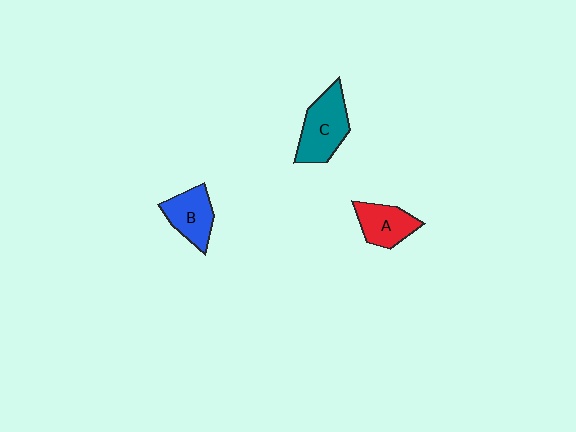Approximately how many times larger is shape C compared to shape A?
Approximately 1.4 times.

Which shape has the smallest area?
Shape A (red).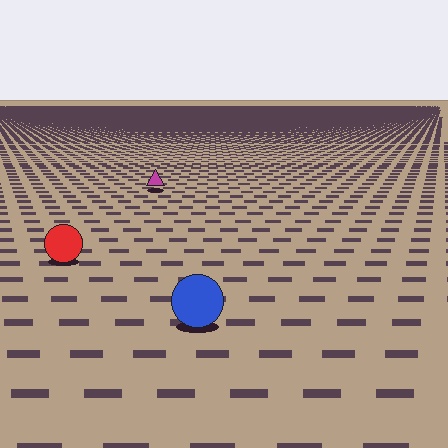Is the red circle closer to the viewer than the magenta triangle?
Yes. The red circle is closer — you can tell from the texture gradient: the ground texture is coarser near it.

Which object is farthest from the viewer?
The magenta triangle is farthest from the viewer. It appears smaller and the ground texture around it is denser.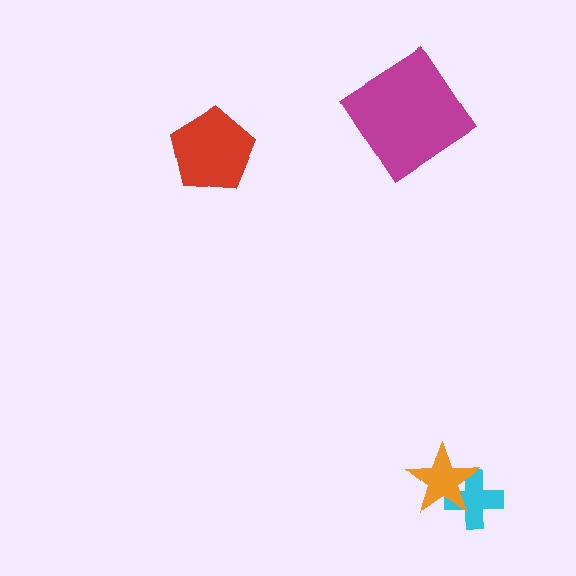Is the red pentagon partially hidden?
No, no other shape covers it.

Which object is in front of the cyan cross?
The orange star is in front of the cyan cross.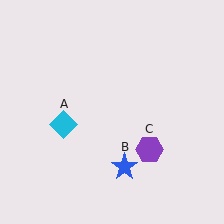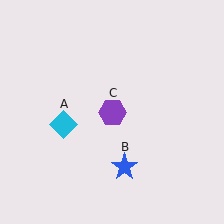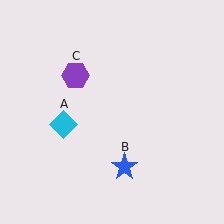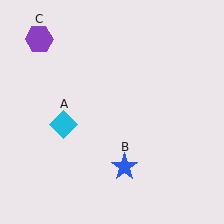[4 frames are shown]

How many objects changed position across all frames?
1 object changed position: purple hexagon (object C).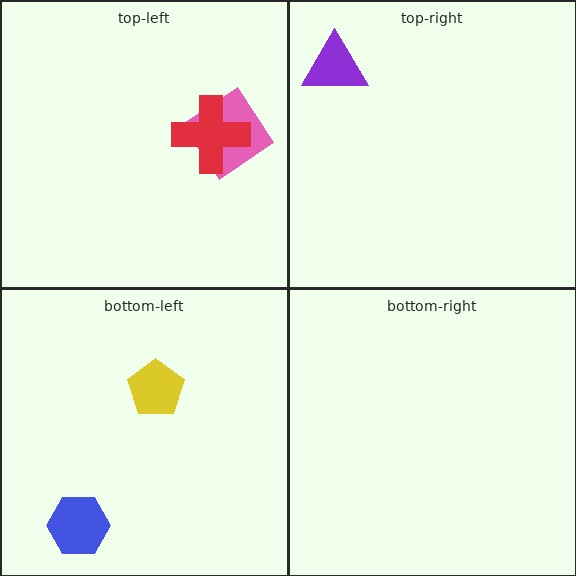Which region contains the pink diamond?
The top-left region.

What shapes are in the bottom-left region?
The yellow pentagon, the blue hexagon.